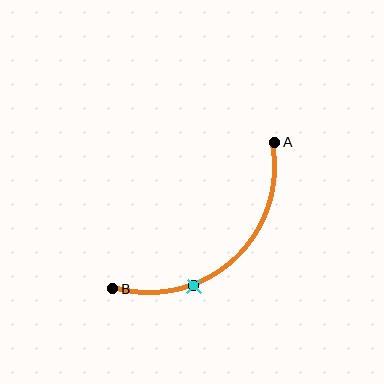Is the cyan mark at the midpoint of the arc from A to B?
No. The cyan mark lies on the arc but is closer to endpoint B. The arc midpoint would be at the point on the curve equidistant along the arc from both A and B.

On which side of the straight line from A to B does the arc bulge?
The arc bulges below and to the right of the straight line connecting A and B.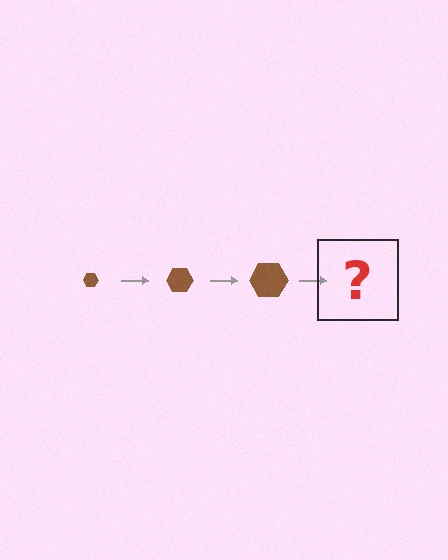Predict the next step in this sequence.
The next step is a brown hexagon, larger than the previous one.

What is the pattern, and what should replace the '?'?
The pattern is that the hexagon gets progressively larger each step. The '?' should be a brown hexagon, larger than the previous one.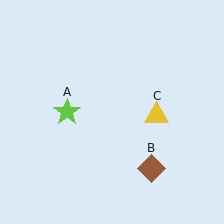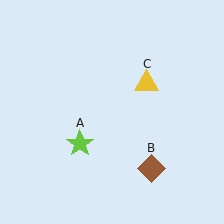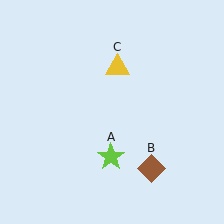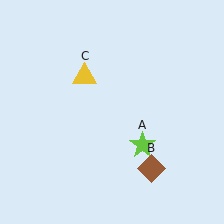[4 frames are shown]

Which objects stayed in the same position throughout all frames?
Brown diamond (object B) remained stationary.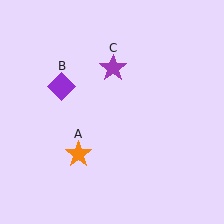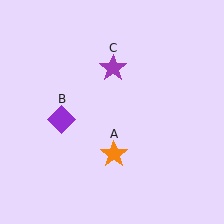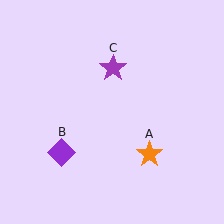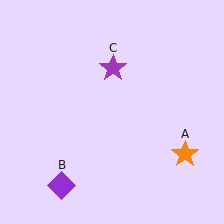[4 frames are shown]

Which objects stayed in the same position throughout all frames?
Purple star (object C) remained stationary.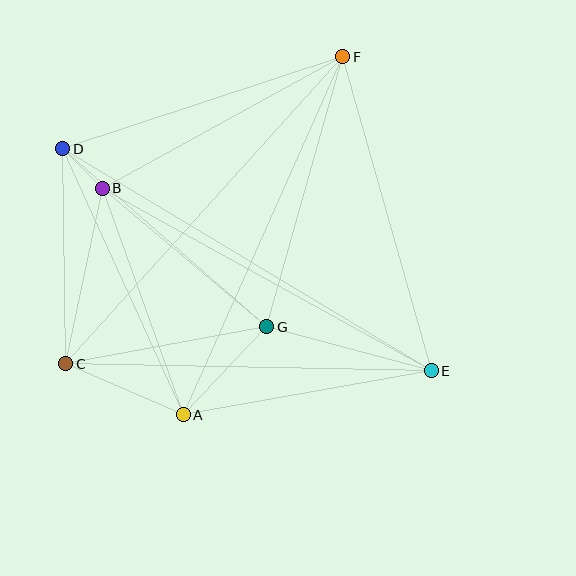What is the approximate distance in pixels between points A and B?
The distance between A and B is approximately 241 pixels.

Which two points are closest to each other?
Points B and D are closest to each other.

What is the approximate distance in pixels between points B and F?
The distance between B and F is approximately 274 pixels.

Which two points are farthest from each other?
Points D and E are farthest from each other.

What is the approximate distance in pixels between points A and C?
The distance between A and C is approximately 128 pixels.